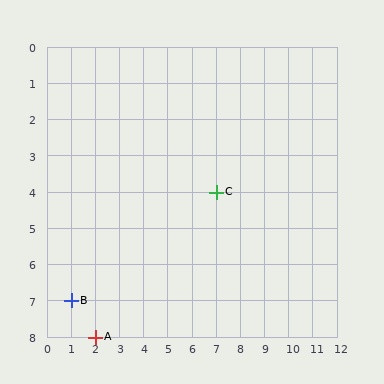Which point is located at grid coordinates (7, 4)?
Point C is at (7, 4).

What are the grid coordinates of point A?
Point A is at grid coordinates (2, 8).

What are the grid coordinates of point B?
Point B is at grid coordinates (1, 7).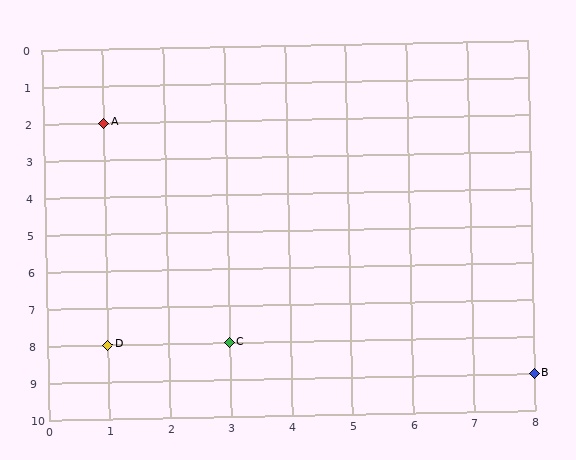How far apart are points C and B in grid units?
Points C and B are 5 columns and 1 row apart (about 5.1 grid units diagonally).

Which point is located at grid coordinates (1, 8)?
Point D is at (1, 8).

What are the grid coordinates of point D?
Point D is at grid coordinates (1, 8).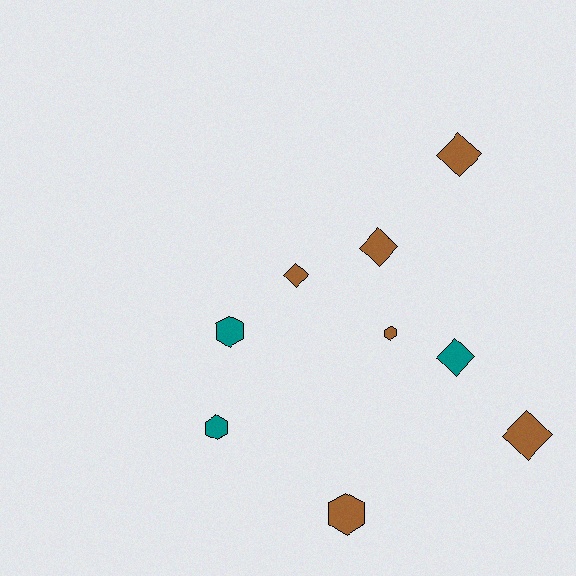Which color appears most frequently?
Brown, with 6 objects.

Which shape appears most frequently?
Diamond, with 5 objects.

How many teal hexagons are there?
There are 2 teal hexagons.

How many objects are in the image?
There are 9 objects.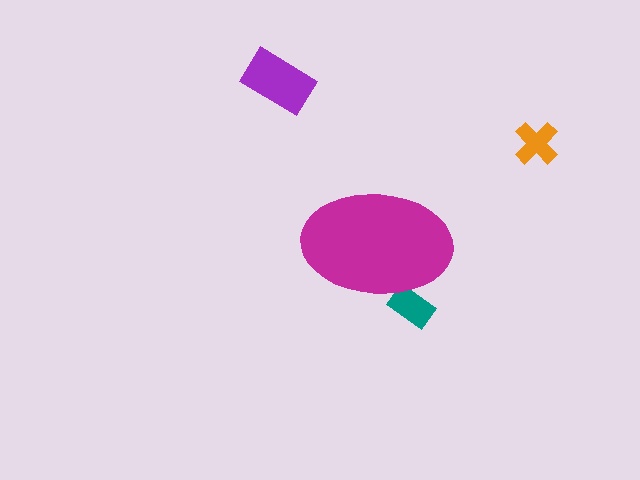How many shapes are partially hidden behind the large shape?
1 shape is partially hidden.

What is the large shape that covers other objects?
A magenta ellipse.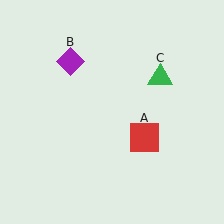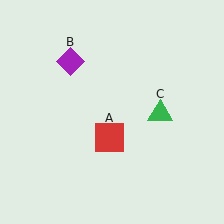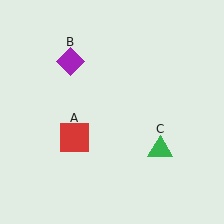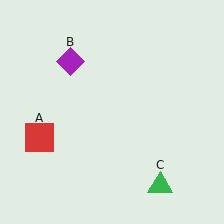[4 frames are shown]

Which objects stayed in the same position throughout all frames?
Purple diamond (object B) remained stationary.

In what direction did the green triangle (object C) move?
The green triangle (object C) moved down.